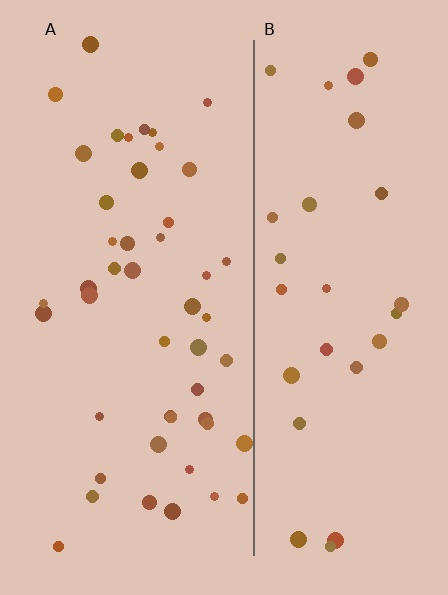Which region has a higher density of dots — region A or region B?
A (the left).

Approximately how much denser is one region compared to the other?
Approximately 1.5× — region A over region B.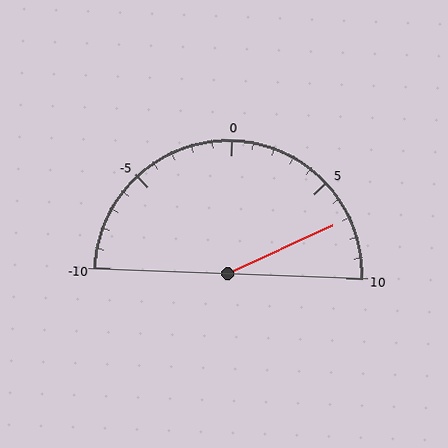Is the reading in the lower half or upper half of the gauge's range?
The reading is in the upper half of the range (-10 to 10).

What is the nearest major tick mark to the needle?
The nearest major tick mark is 5.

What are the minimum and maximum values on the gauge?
The gauge ranges from -10 to 10.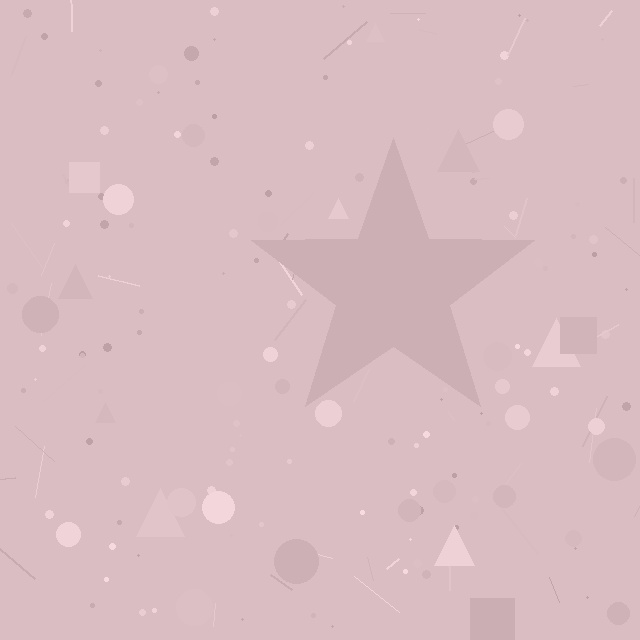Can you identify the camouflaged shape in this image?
The camouflaged shape is a star.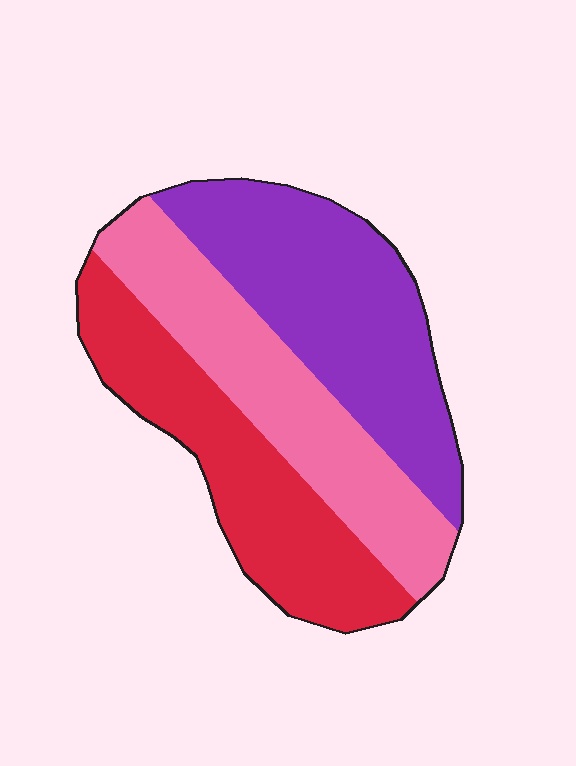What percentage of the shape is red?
Red takes up between a sixth and a third of the shape.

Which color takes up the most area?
Purple, at roughly 35%.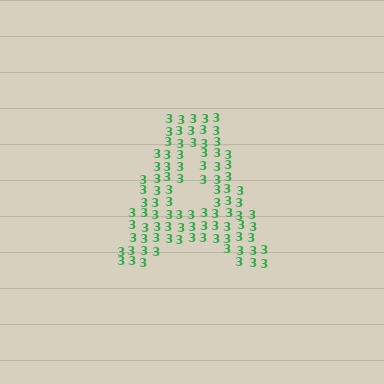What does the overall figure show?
The overall figure shows the letter A.